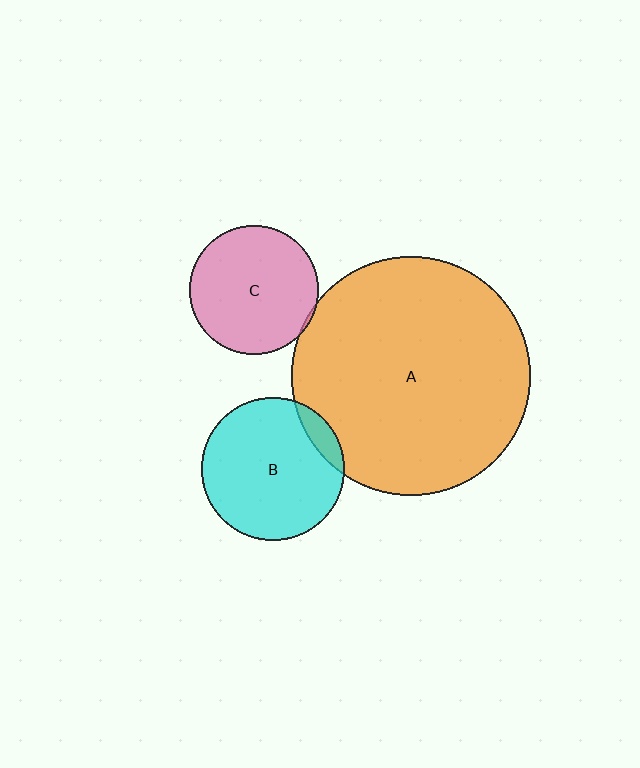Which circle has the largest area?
Circle A (orange).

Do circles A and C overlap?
Yes.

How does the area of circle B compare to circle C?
Approximately 1.2 times.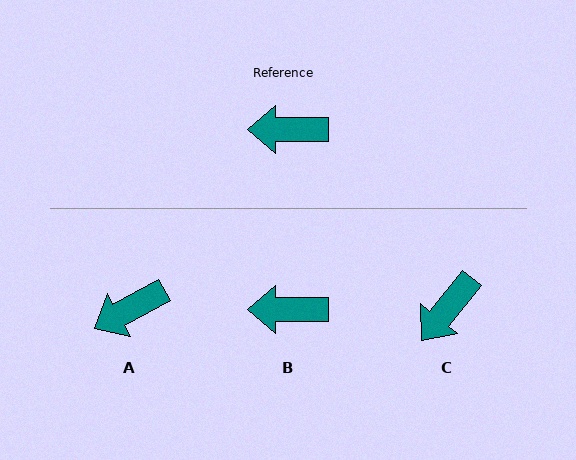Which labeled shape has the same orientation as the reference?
B.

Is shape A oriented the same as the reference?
No, it is off by about 29 degrees.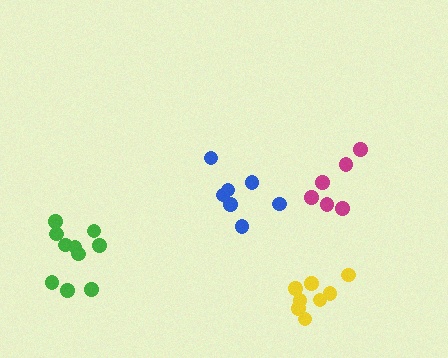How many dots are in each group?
Group 1: 7 dots, Group 2: 6 dots, Group 3: 8 dots, Group 4: 10 dots (31 total).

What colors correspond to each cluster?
The clusters are colored: blue, magenta, yellow, green.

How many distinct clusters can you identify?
There are 4 distinct clusters.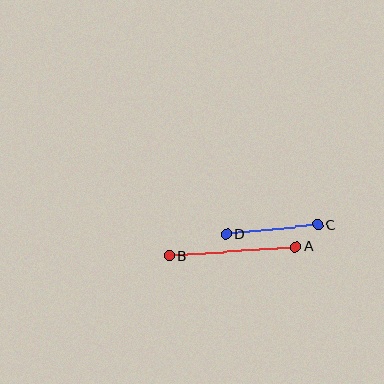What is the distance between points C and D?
The distance is approximately 92 pixels.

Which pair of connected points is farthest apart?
Points A and B are farthest apart.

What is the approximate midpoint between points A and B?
The midpoint is at approximately (232, 251) pixels.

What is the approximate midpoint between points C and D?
The midpoint is at approximately (272, 229) pixels.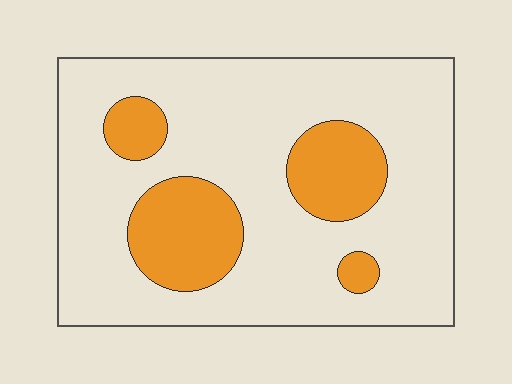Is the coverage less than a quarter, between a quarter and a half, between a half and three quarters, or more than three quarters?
Less than a quarter.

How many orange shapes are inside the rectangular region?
4.